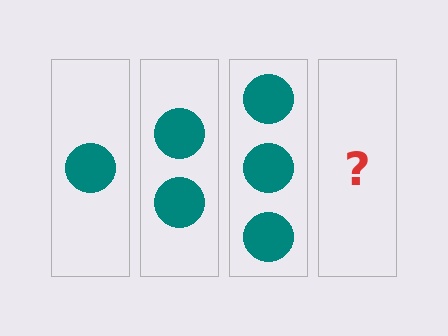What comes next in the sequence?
The next element should be 4 circles.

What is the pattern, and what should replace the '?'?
The pattern is that each step adds one more circle. The '?' should be 4 circles.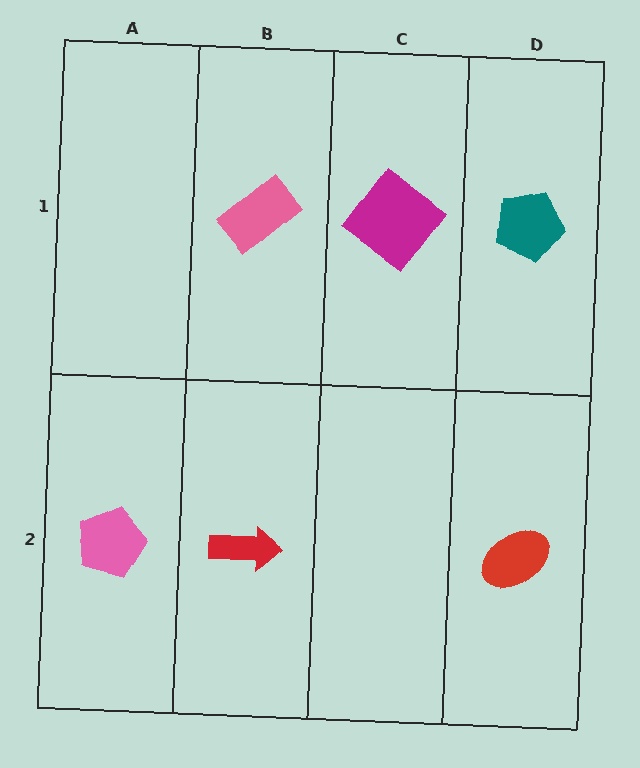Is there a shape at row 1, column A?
No, that cell is empty.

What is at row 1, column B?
A pink rectangle.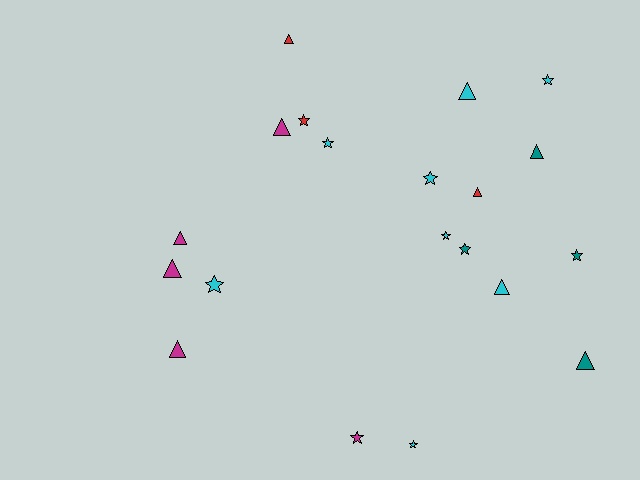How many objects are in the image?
There are 20 objects.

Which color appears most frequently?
Cyan, with 8 objects.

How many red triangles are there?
There are 2 red triangles.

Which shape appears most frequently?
Star, with 10 objects.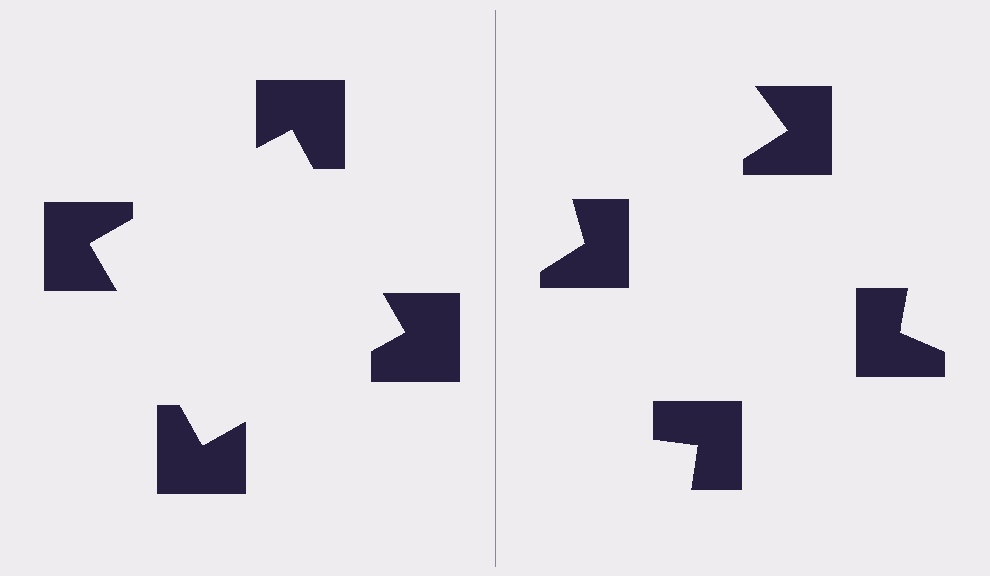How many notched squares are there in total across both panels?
8 — 4 on each side.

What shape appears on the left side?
An illusory square.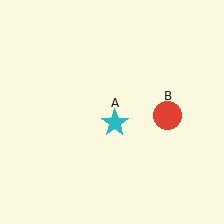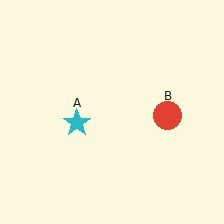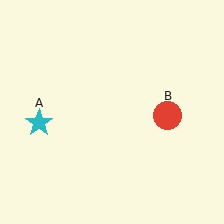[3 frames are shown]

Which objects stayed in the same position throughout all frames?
Red circle (object B) remained stationary.